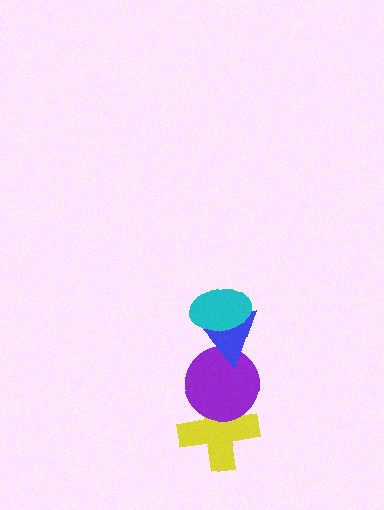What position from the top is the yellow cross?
The yellow cross is 4th from the top.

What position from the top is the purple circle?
The purple circle is 3rd from the top.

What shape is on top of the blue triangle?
The cyan ellipse is on top of the blue triangle.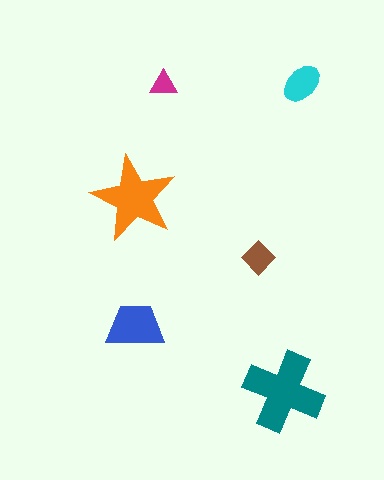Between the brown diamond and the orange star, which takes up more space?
The orange star.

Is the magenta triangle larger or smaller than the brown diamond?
Smaller.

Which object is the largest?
The teal cross.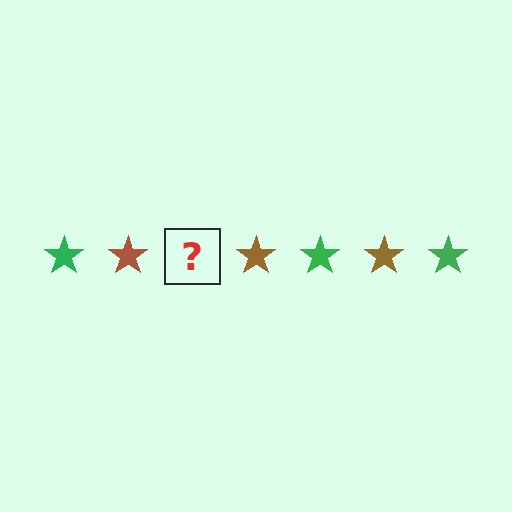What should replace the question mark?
The question mark should be replaced with a green star.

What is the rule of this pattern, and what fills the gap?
The rule is that the pattern cycles through green, brown stars. The gap should be filled with a green star.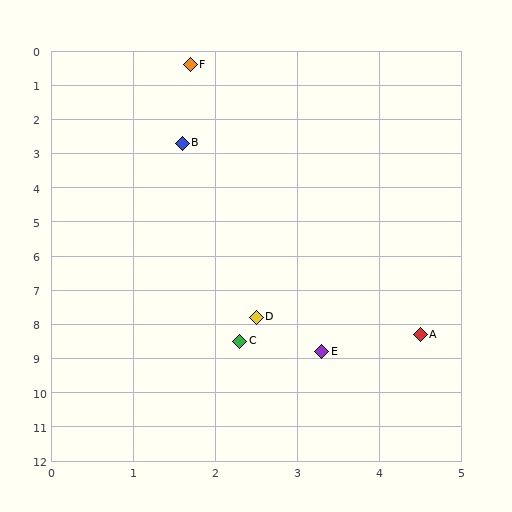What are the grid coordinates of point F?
Point F is at approximately (1.7, 0.4).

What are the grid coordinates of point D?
Point D is at approximately (2.5, 7.8).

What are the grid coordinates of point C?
Point C is at approximately (2.3, 8.5).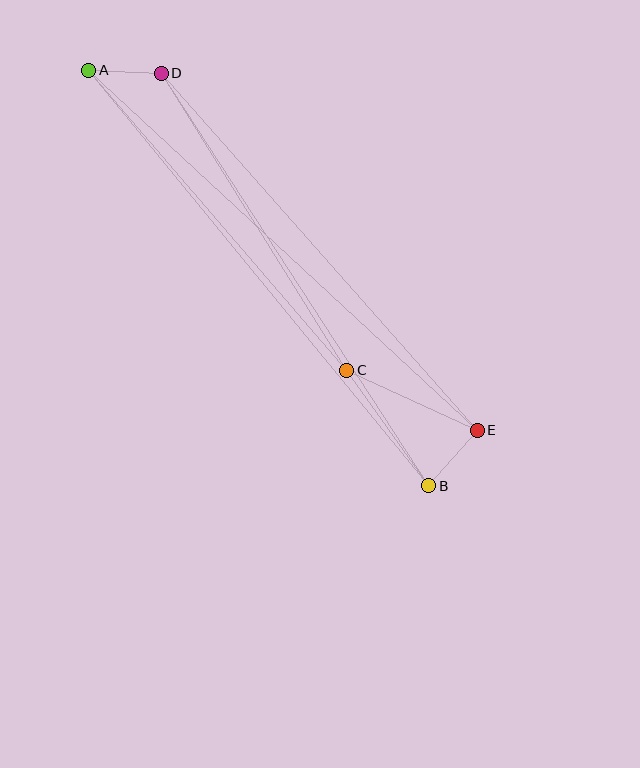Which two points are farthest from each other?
Points A and B are farthest from each other.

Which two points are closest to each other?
Points A and D are closest to each other.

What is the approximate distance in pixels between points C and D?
The distance between C and D is approximately 350 pixels.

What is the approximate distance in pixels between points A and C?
The distance between A and C is approximately 396 pixels.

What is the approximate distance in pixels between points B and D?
The distance between B and D is approximately 492 pixels.